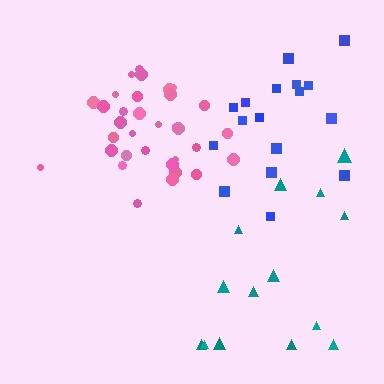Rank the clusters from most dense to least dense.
pink, blue, teal.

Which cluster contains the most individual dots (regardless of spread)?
Pink (33).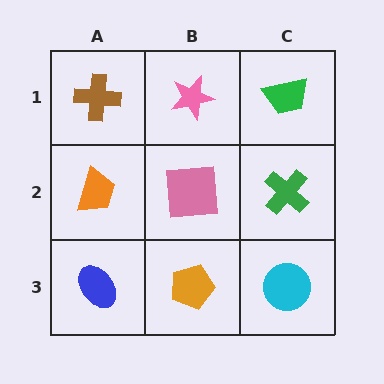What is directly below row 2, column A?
A blue ellipse.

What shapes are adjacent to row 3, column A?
An orange trapezoid (row 2, column A), an orange pentagon (row 3, column B).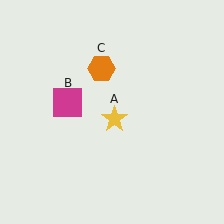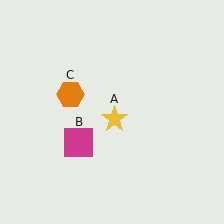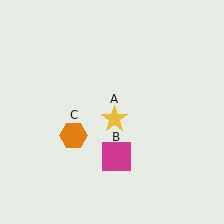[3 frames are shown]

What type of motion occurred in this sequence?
The magenta square (object B), orange hexagon (object C) rotated counterclockwise around the center of the scene.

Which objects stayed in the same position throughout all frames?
Yellow star (object A) remained stationary.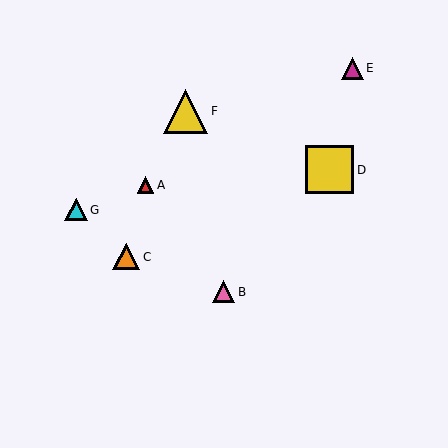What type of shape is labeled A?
Shape A is a red triangle.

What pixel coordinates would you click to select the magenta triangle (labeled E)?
Click at (352, 68) to select the magenta triangle E.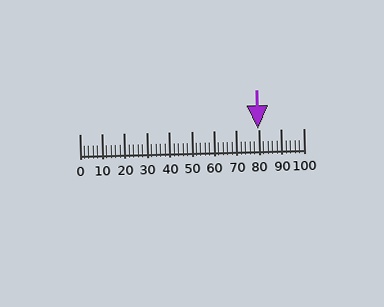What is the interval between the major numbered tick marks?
The major tick marks are spaced 10 units apart.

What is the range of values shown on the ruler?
The ruler shows values from 0 to 100.